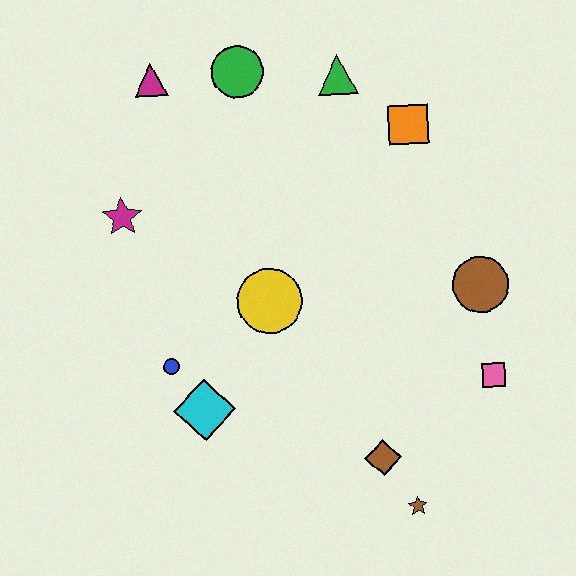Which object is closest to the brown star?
The brown diamond is closest to the brown star.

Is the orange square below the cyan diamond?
No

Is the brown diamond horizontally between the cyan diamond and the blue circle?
No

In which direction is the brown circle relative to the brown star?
The brown circle is above the brown star.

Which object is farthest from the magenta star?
The brown star is farthest from the magenta star.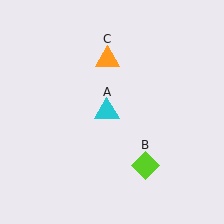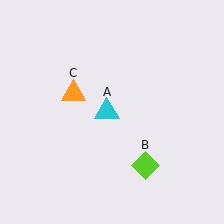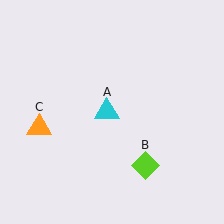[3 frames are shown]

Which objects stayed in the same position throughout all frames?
Cyan triangle (object A) and lime diamond (object B) remained stationary.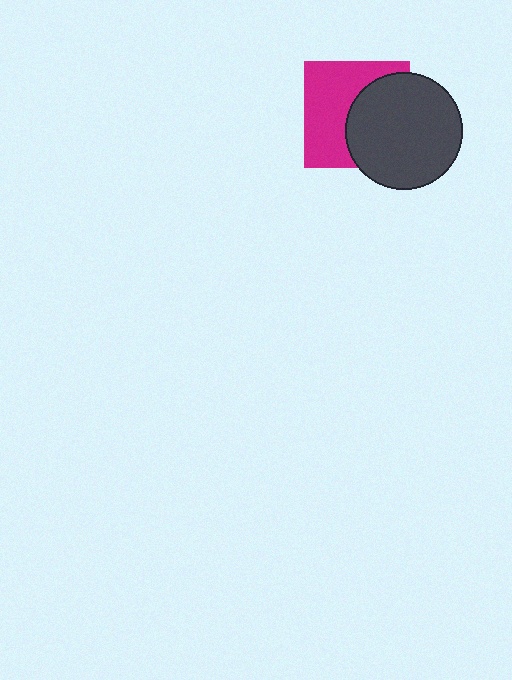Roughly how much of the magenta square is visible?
About half of it is visible (roughly 53%).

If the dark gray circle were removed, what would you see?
You would see the complete magenta square.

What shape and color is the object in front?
The object in front is a dark gray circle.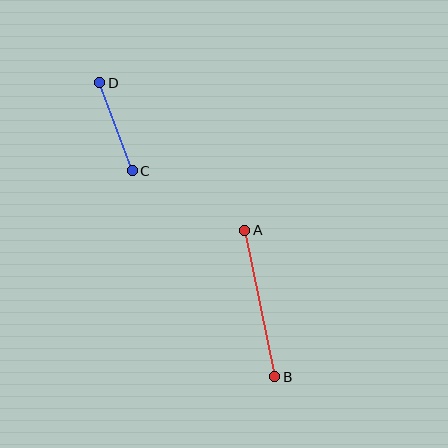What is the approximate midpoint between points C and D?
The midpoint is at approximately (116, 127) pixels.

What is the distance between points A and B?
The distance is approximately 149 pixels.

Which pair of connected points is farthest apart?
Points A and B are farthest apart.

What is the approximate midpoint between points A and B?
The midpoint is at approximately (260, 304) pixels.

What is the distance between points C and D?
The distance is approximately 94 pixels.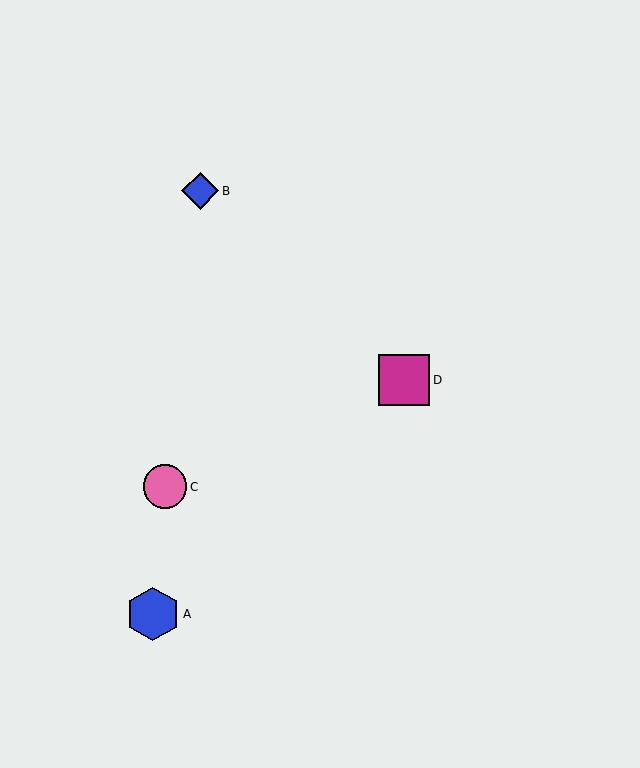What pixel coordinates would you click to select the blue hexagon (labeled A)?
Click at (153, 614) to select the blue hexagon A.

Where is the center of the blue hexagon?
The center of the blue hexagon is at (153, 614).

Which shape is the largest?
The blue hexagon (labeled A) is the largest.